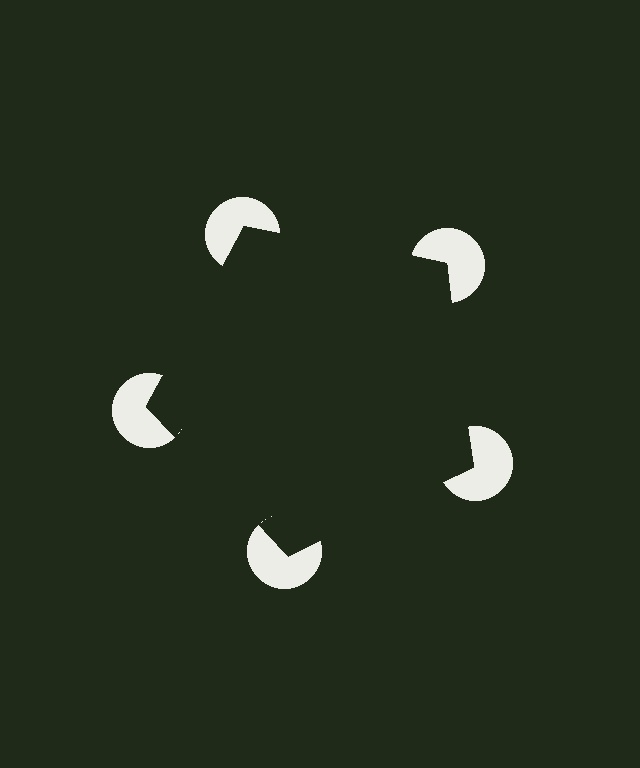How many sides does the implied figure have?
5 sides.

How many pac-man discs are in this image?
There are 5 — one at each vertex of the illusory pentagon.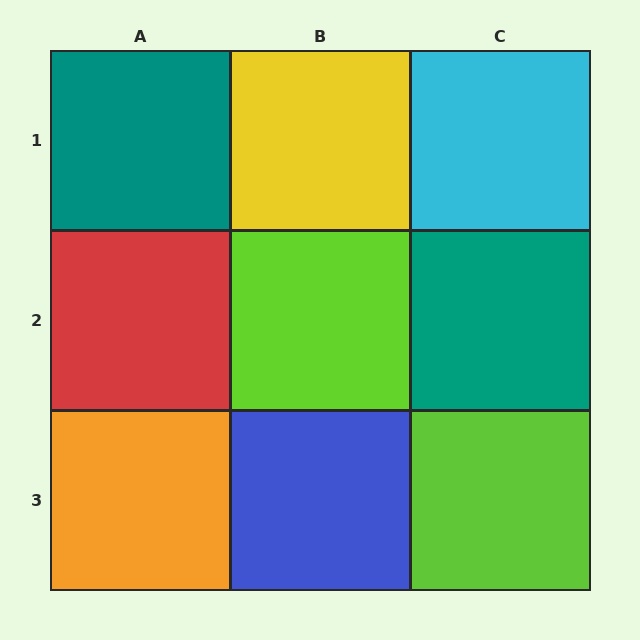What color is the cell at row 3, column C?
Lime.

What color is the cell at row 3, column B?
Blue.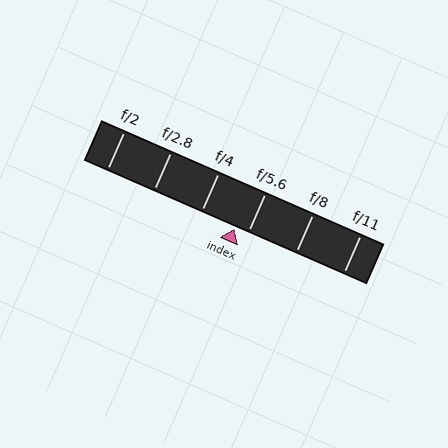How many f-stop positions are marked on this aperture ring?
There are 6 f-stop positions marked.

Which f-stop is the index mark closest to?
The index mark is closest to f/5.6.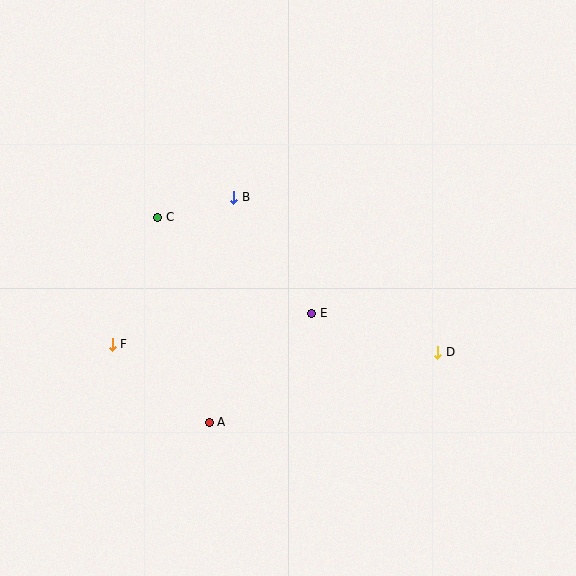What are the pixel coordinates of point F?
Point F is at (112, 344).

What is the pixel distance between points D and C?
The distance between D and C is 311 pixels.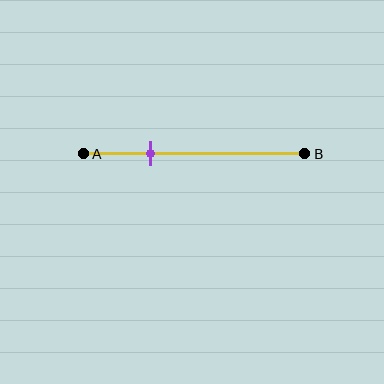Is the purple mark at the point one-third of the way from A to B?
No, the mark is at about 30% from A, not at the 33% one-third point.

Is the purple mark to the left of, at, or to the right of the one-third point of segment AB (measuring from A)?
The purple mark is to the left of the one-third point of segment AB.